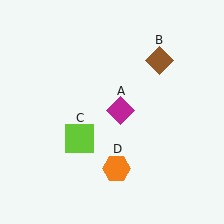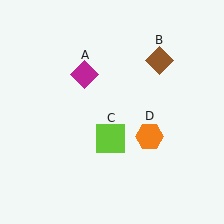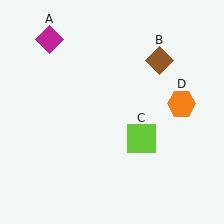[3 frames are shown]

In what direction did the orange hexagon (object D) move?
The orange hexagon (object D) moved up and to the right.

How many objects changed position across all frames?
3 objects changed position: magenta diamond (object A), lime square (object C), orange hexagon (object D).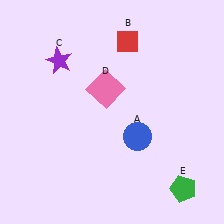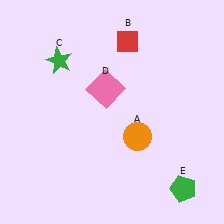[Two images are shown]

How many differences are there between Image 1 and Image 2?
There are 2 differences between the two images.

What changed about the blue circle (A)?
In Image 1, A is blue. In Image 2, it changed to orange.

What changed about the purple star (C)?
In Image 1, C is purple. In Image 2, it changed to green.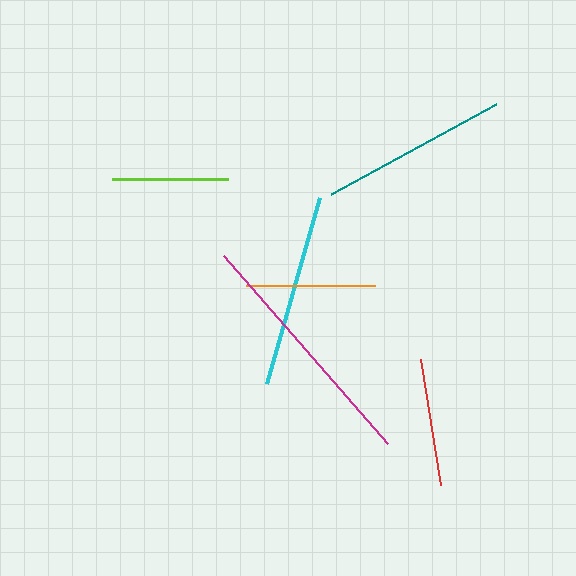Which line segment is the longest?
The magenta line is the longest at approximately 250 pixels.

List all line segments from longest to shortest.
From longest to shortest: magenta, cyan, teal, orange, red, lime.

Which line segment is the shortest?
The lime line is the shortest at approximately 116 pixels.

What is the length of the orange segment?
The orange segment is approximately 129 pixels long.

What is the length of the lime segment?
The lime segment is approximately 116 pixels long.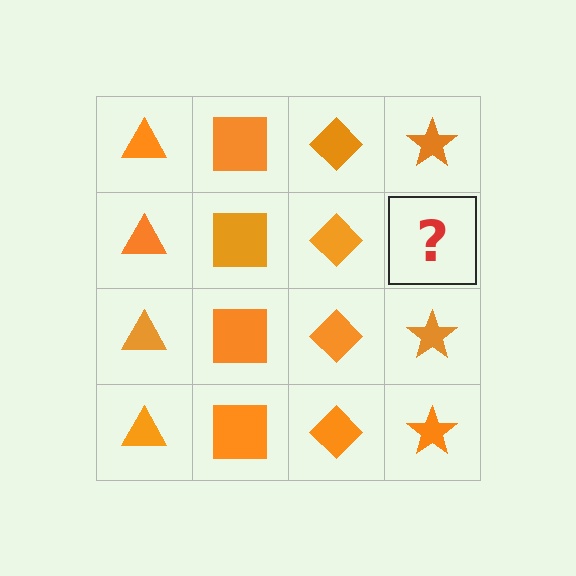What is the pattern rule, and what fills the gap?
The rule is that each column has a consistent shape. The gap should be filled with an orange star.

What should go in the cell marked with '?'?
The missing cell should contain an orange star.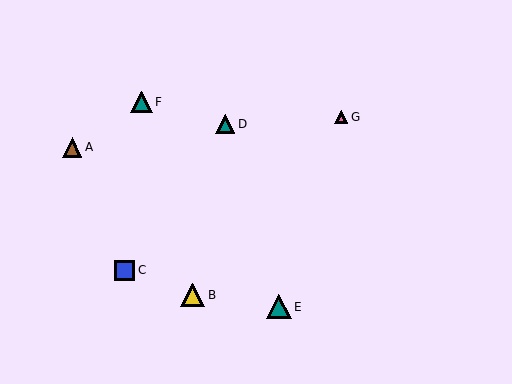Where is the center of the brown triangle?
The center of the brown triangle is at (72, 147).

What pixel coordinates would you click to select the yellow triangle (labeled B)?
Click at (193, 295) to select the yellow triangle B.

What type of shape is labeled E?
Shape E is a teal triangle.